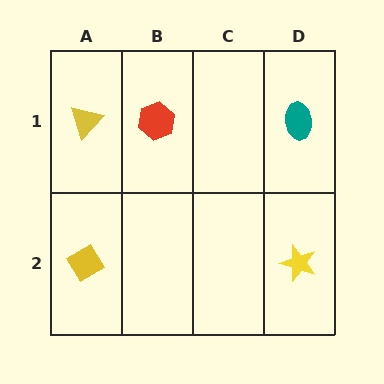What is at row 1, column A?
A yellow triangle.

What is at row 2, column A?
A yellow diamond.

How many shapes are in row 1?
3 shapes.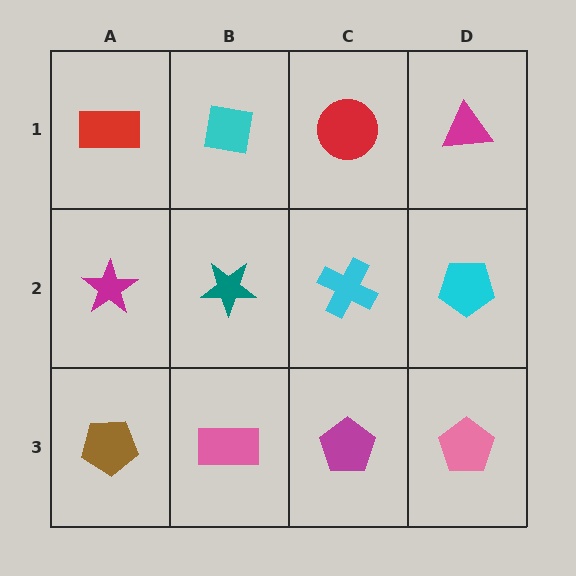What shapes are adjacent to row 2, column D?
A magenta triangle (row 1, column D), a pink pentagon (row 3, column D), a cyan cross (row 2, column C).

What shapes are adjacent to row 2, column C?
A red circle (row 1, column C), a magenta pentagon (row 3, column C), a teal star (row 2, column B), a cyan pentagon (row 2, column D).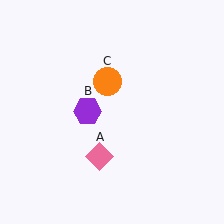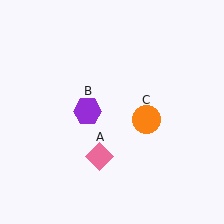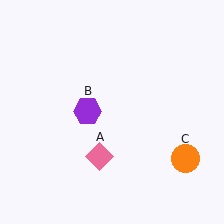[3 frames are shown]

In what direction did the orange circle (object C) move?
The orange circle (object C) moved down and to the right.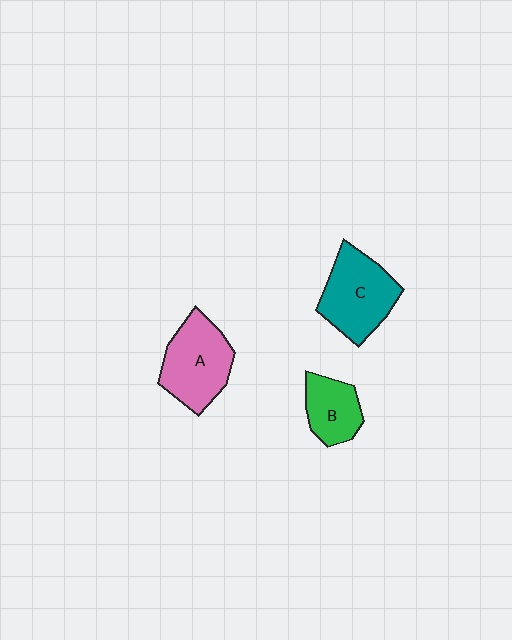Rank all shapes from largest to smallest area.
From largest to smallest: C (teal), A (pink), B (green).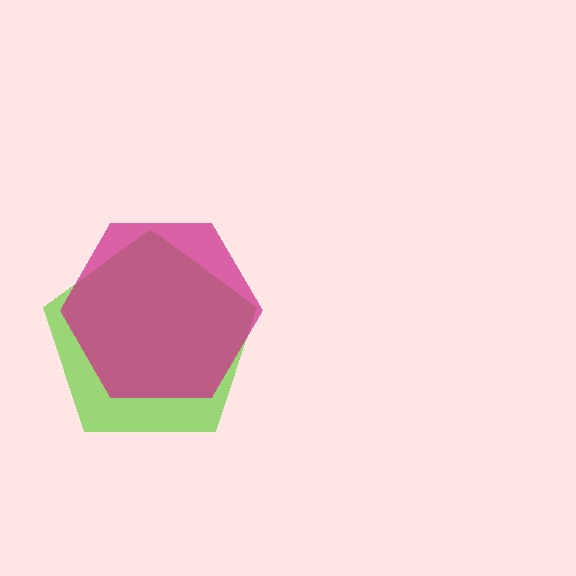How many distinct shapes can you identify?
There are 2 distinct shapes: a lime pentagon, a magenta hexagon.